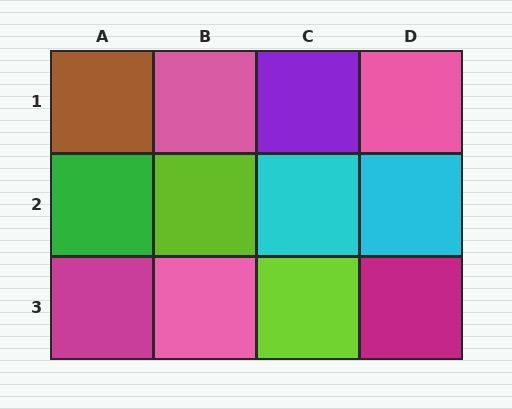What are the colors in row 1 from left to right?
Brown, pink, purple, pink.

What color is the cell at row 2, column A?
Green.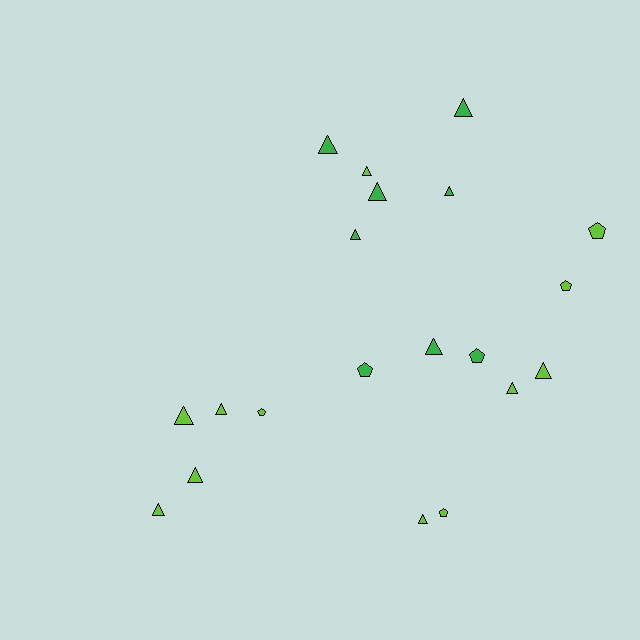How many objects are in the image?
There are 20 objects.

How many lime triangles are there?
There are 8 lime triangles.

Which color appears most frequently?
Lime, with 12 objects.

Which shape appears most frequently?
Triangle, with 14 objects.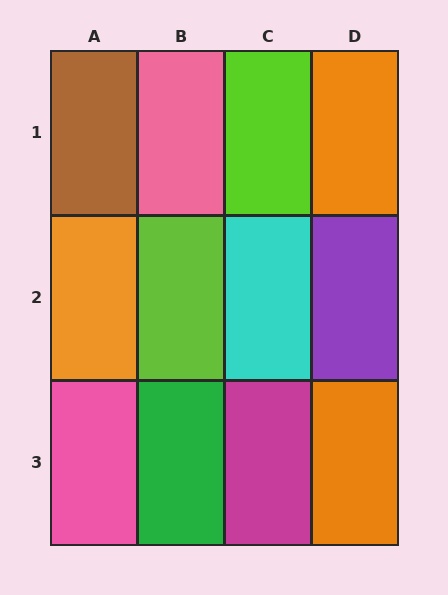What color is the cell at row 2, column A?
Orange.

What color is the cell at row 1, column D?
Orange.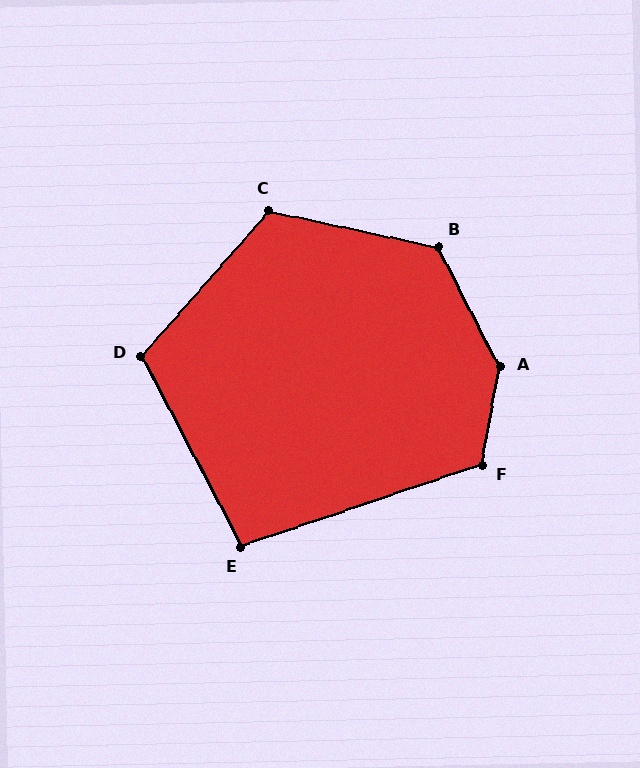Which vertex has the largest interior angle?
A, at approximately 142 degrees.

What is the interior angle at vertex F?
Approximately 119 degrees (obtuse).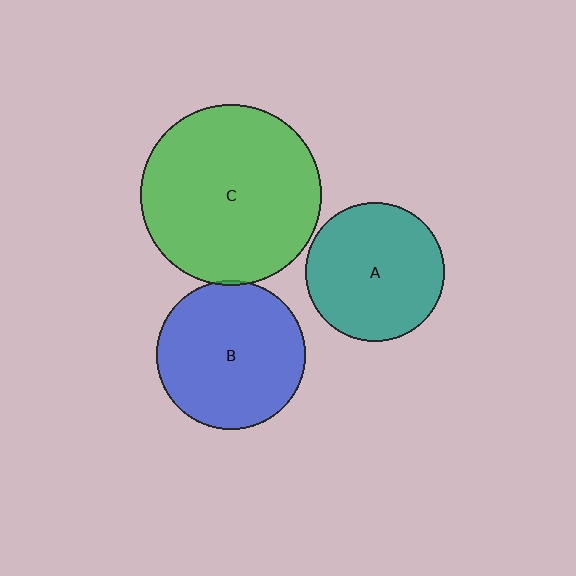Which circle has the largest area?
Circle C (green).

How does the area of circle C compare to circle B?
Approximately 1.5 times.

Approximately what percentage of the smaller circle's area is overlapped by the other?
Approximately 5%.